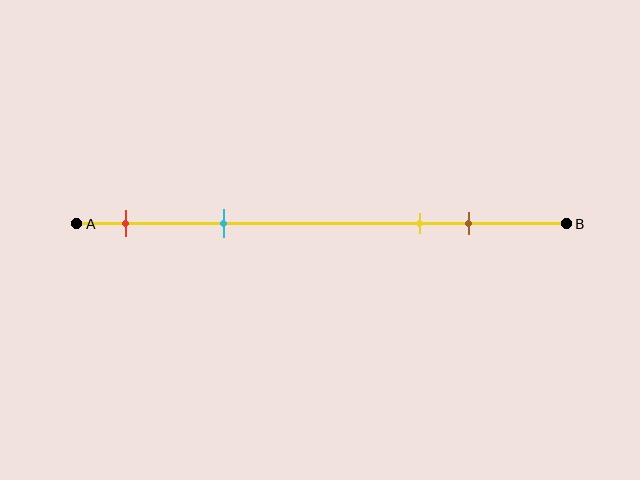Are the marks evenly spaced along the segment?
No, the marks are not evenly spaced.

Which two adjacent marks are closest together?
The yellow and brown marks are the closest adjacent pair.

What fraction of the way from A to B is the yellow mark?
The yellow mark is approximately 70% (0.7) of the way from A to B.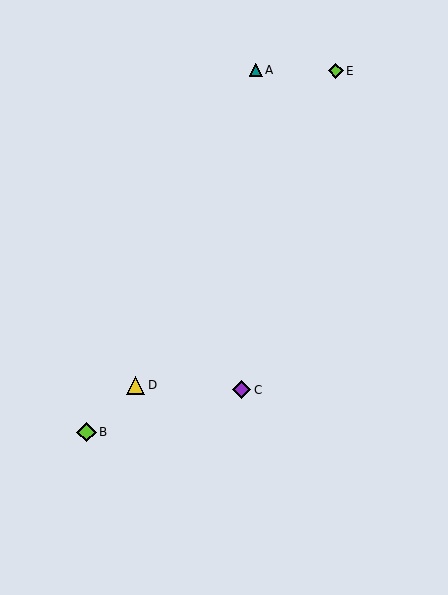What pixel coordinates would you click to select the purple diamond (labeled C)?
Click at (241, 390) to select the purple diamond C.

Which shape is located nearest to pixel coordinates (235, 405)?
The purple diamond (labeled C) at (241, 390) is nearest to that location.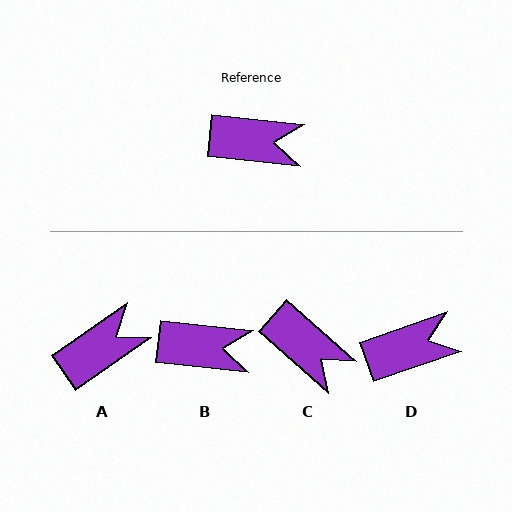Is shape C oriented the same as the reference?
No, it is off by about 36 degrees.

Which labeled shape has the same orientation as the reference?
B.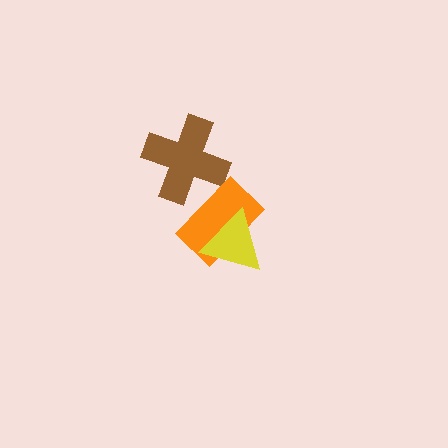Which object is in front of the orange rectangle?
The yellow triangle is in front of the orange rectangle.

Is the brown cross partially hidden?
Yes, it is partially covered by another shape.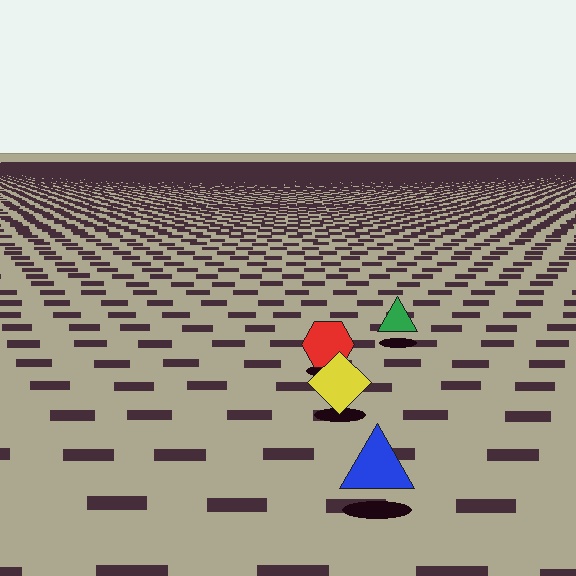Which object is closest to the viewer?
The blue triangle is closest. The texture marks near it are larger and more spread out.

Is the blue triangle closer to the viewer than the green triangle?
Yes. The blue triangle is closer — you can tell from the texture gradient: the ground texture is coarser near it.